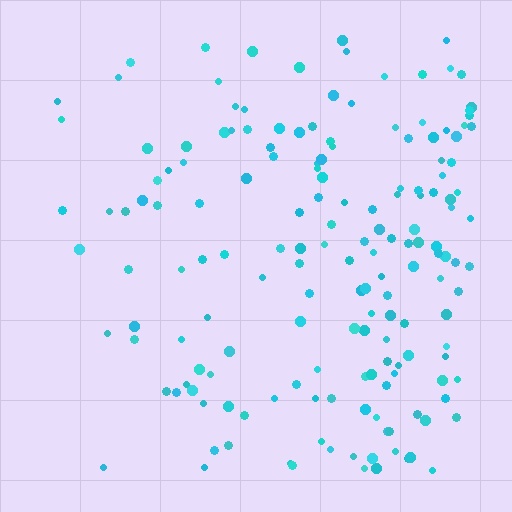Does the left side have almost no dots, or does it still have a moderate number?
Still a moderate number, just noticeably fewer than the right.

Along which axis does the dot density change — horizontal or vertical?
Horizontal.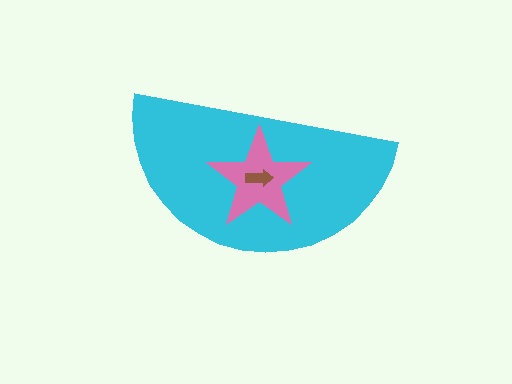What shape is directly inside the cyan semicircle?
The pink star.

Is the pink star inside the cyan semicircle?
Yes.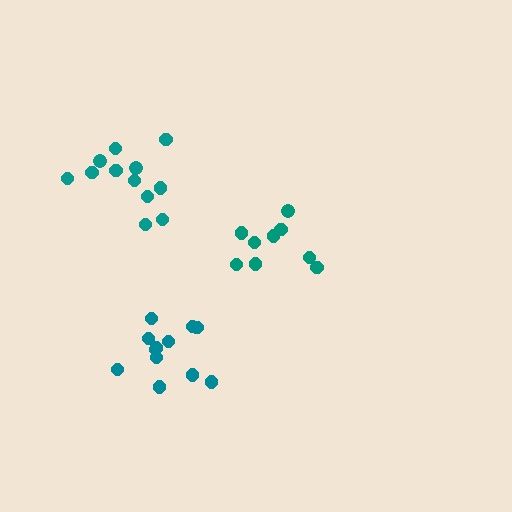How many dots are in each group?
Group 1: 9 dots, Group 2: 12 dots, Group 3: 12 dots (33 total).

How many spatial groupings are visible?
There are 3 spatial groupings.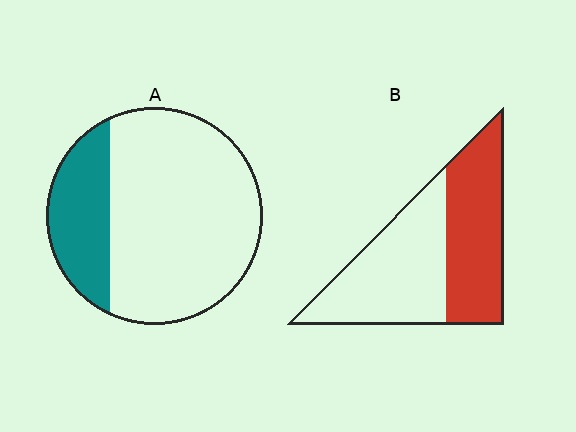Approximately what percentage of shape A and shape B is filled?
A is approximately 25% and B is approximately 45%.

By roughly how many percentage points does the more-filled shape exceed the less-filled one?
By roughly 20 percentage points (B over A).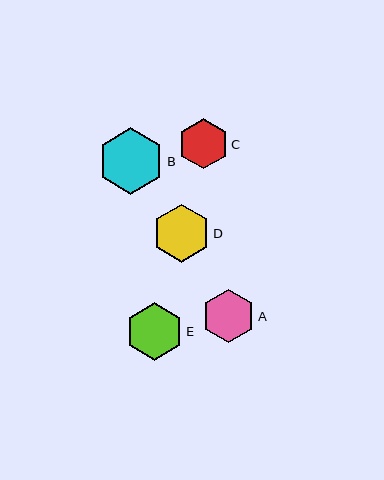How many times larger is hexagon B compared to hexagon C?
Hexagon B is approximately 1.3 times the size of hexagon C.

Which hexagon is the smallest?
Hexagon C is the smallest with a size of approximately 50 pixels.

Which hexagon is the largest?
Hexagon B is the largest with a size of approximately 67 pixels.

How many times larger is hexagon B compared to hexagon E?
Hexagon B is approximately 1.2 times the size of hexagon E.